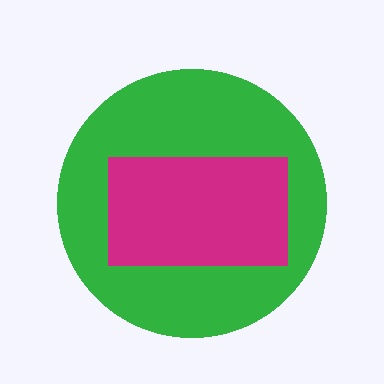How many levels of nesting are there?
2.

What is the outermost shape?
The green circle.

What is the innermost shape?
The magenta rectangle.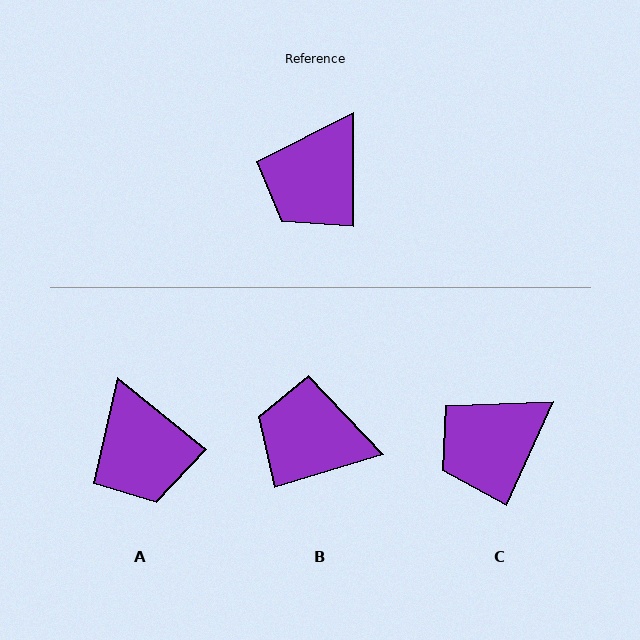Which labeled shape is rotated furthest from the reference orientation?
B, about 73 degrees away.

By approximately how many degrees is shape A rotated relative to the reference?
Approximately 51 degrees counter-clockwise.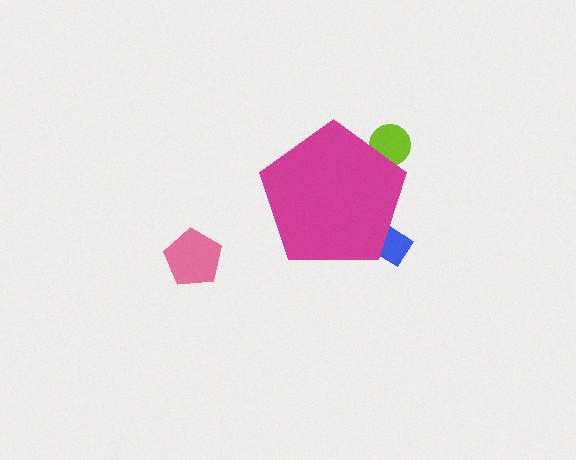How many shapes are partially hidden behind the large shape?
2 shapes are partially hidden.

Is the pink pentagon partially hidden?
No, the pink pentagon is fully visible.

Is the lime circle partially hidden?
Yes, the lime circle is partially hidden behind the magenta pentagon.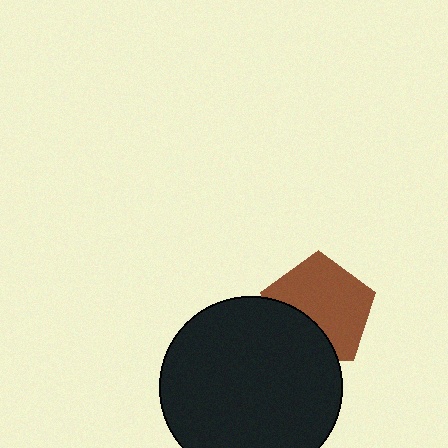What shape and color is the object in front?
The object in front is a black circle.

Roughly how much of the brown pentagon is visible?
Most of it is visible (roughly 68%).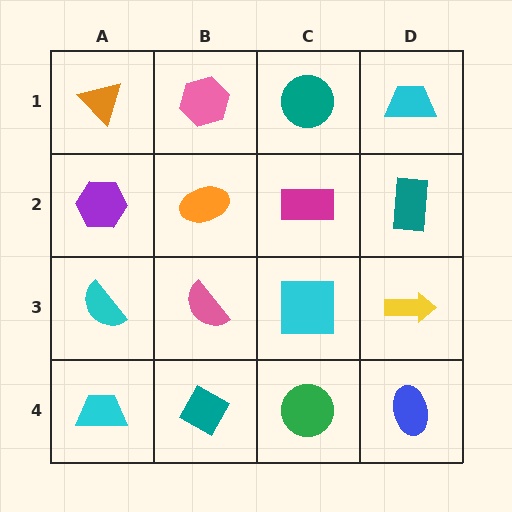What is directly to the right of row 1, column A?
A pink hexagon.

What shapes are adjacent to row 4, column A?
A cyan semicircle (row 3, column A), a teal diamond (row 4, column B).